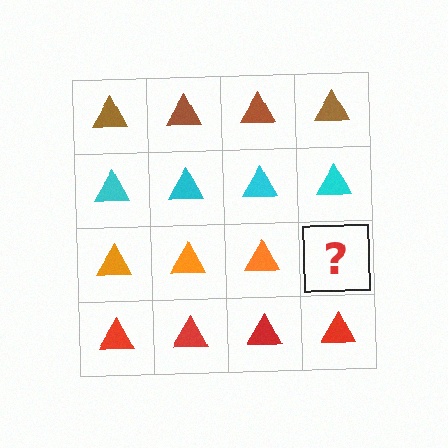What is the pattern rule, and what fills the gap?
The rule is that each row has a consistent color. The gap should be filled with an orange triangle.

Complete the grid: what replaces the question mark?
The question mark should be replaced with an orange triangle.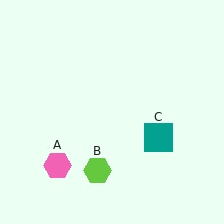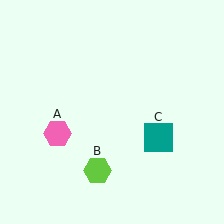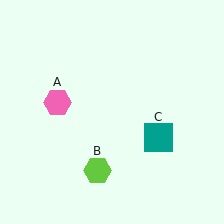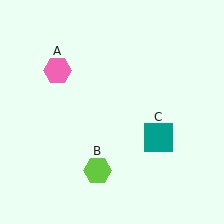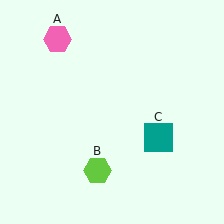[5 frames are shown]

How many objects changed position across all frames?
1 object changed position: pink hexagon (object A).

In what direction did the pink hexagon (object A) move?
The pink hexagon (object A) moved up.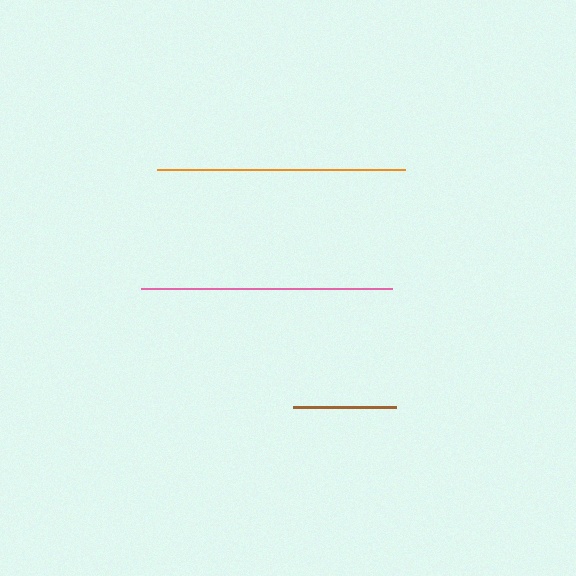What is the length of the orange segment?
The orange segment is approximately 248 pixels long.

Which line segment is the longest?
The pink line is the longest at approximately 251 pixels.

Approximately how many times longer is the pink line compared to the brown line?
The pink line is approximately 2.4 times the length of the brown line.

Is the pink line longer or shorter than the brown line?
The pink line is longer than the brown line.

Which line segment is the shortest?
The brown line is the shortest at approximately 103 pixels.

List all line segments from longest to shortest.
From longest to shortest: pink, orange, brown.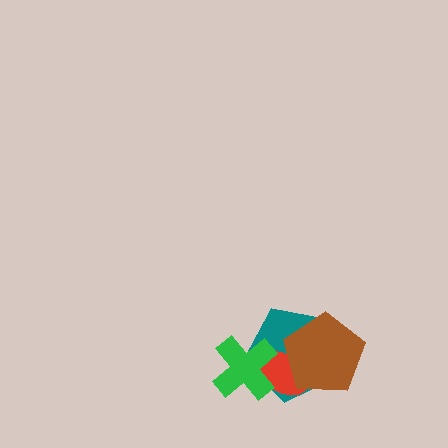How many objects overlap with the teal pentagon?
3 objects overlap with the teal pentagon.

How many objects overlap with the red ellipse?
3 objects overlap with the red ellipse.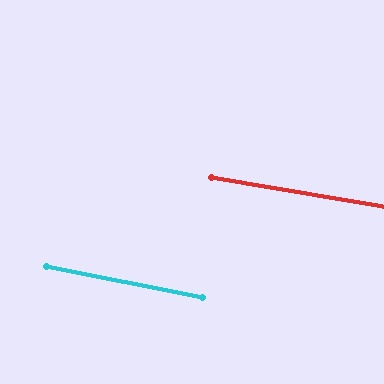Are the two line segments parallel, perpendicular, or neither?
Parallel — their directions differ by only 1.7°.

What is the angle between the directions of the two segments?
Approximately 2 degrees.